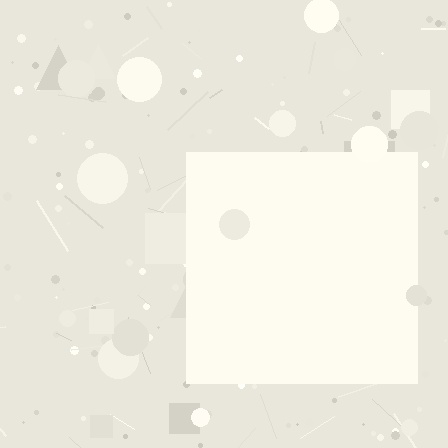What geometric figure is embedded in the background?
A square is embedded in the background.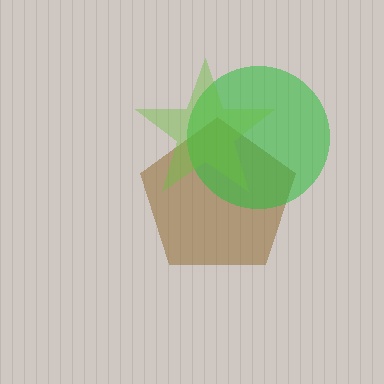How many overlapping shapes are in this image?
There are 3 overlapping shapes in the image.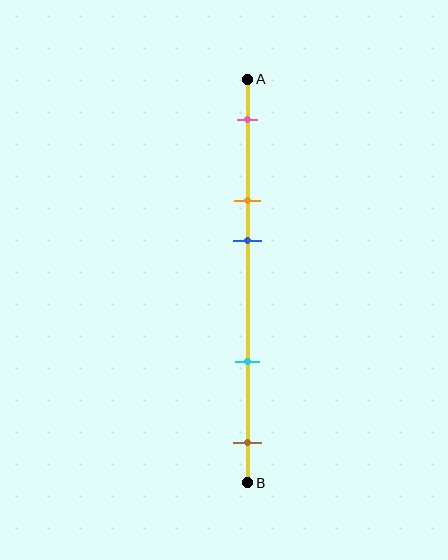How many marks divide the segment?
There are 5 marks dividing the segment.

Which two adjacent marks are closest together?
The orange and blue marks are the closest adjacent pair.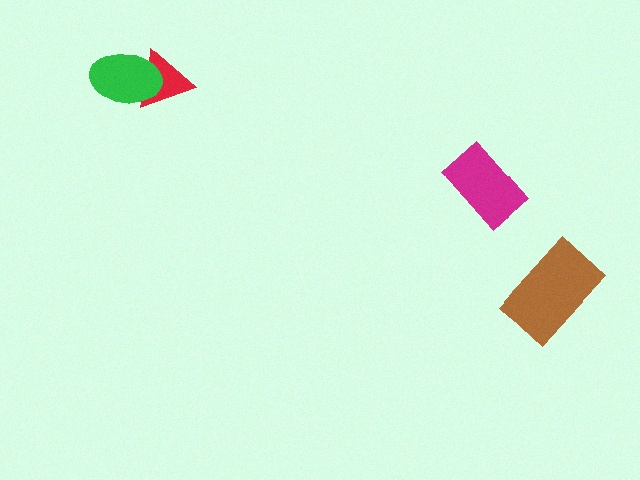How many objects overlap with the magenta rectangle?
0 objects overlap with the magenta rectangle.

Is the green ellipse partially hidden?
No, no other shape covers it.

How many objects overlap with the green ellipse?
1 object overlaps with the green ellipse.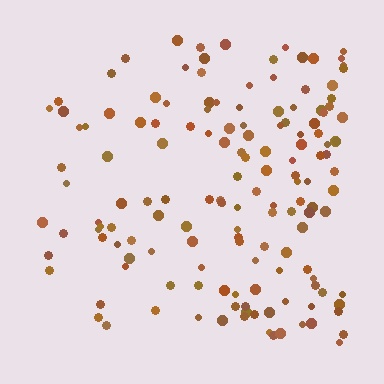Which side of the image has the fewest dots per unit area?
The left.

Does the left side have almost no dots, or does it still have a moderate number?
Still a moderate number, just noticeably fewer than the right.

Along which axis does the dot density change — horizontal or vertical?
Horizontal.